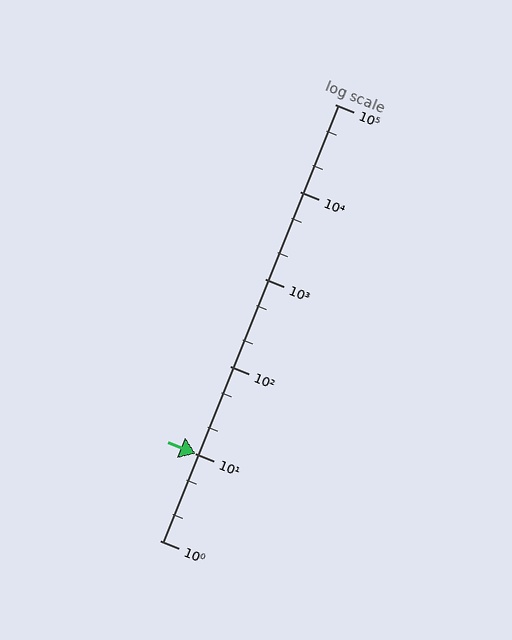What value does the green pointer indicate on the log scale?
The pointer indicates approximately 10.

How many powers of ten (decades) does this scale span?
The scale spans 5 decades, from 1 to 100000.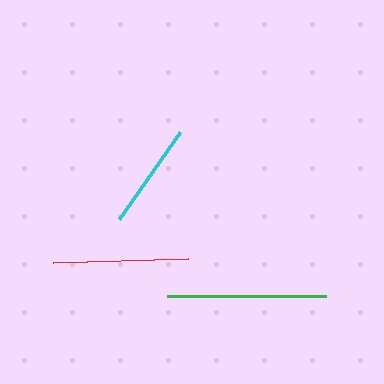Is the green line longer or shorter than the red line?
The green line is longer than the red line.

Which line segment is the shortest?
The cyan line is the shortest at approximately 107 pixels.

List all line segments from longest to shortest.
From longest to shortest: green, red, cyan.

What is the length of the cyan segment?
The cyan segment is approximately 107 pixels long.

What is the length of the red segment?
The red segment is approximately 135 pixels long.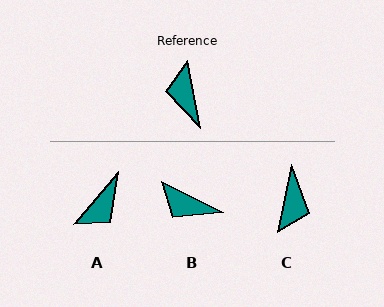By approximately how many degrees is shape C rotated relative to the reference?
Approximately 157 degrees counter-clockwise.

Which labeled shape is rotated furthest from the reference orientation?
C, about 157 degrees away.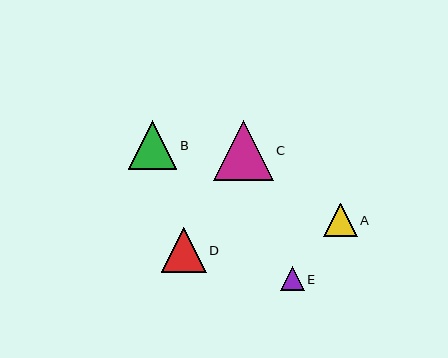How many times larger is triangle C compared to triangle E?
Triangle C is approximately 2.6 times the size of triangle E.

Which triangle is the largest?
Triangle C is the largest with a size of approximately 60 pixels.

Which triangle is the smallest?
Triangle E is the smallest with a size of approximately 23 pixels.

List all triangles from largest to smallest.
From largest to smallest: C, B, D, A, E.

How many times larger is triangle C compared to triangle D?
Triangle C is approximately 1.3 times the size of triangle D.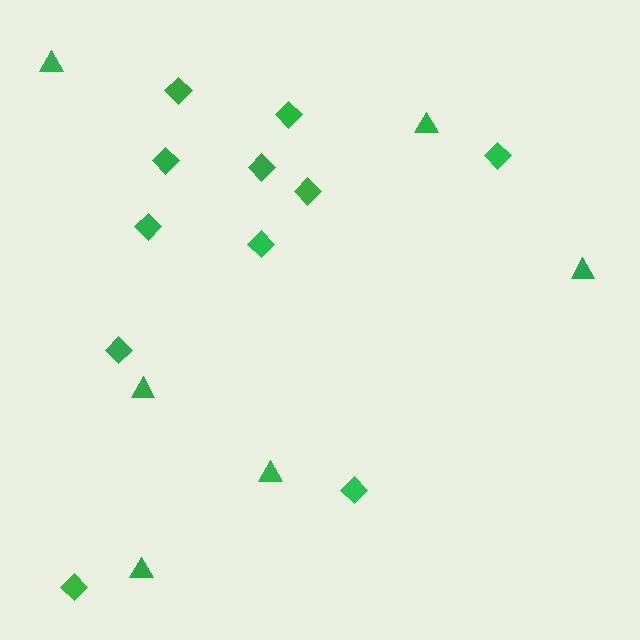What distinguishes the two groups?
There are 2 groups: one group of diamonds (11) and one group of triangles (6).